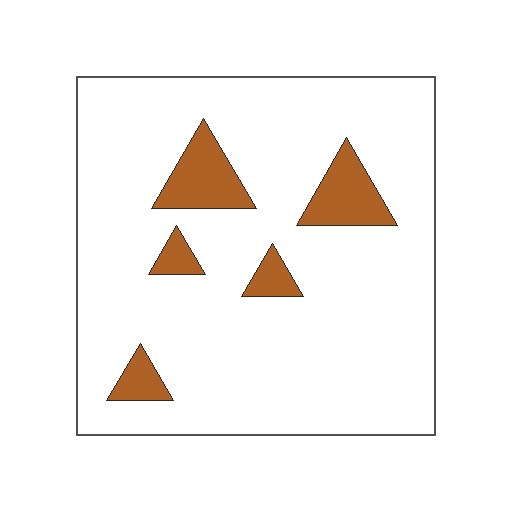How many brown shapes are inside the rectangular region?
5.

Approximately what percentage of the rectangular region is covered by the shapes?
Approximately 10%.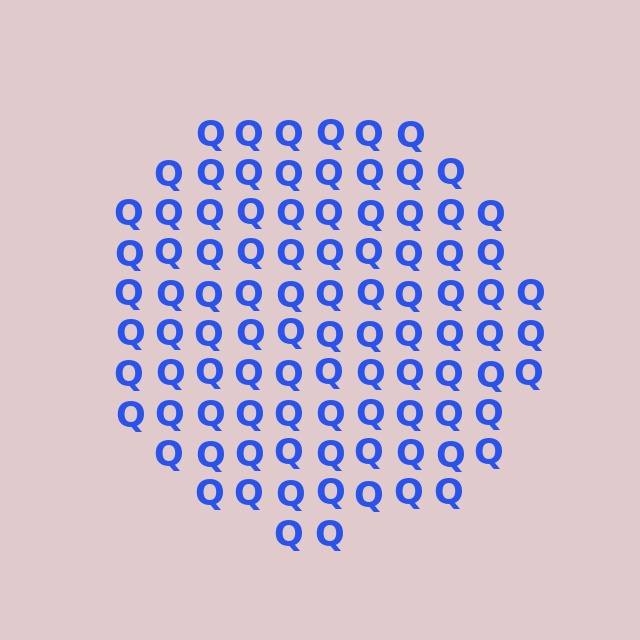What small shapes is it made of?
It is made of small letter Q's.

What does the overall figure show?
The overall figure shows a circle.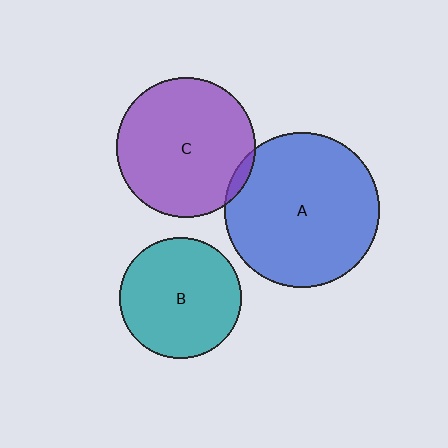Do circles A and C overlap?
Yes.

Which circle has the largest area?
Circle A (blue).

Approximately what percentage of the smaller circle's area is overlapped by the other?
Approximately 5%.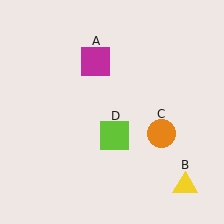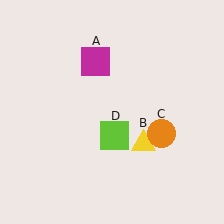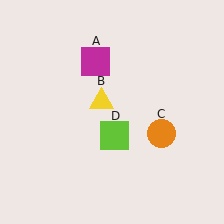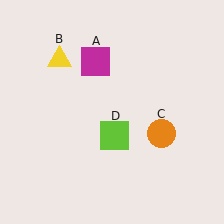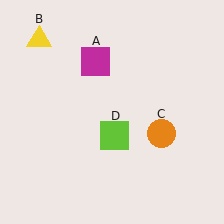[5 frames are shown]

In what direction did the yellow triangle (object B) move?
The yellow triangle (object B) moved up and to the left.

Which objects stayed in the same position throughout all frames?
Magenta square (object A) and orange circle (object C) and lime square (object D) remained stationary.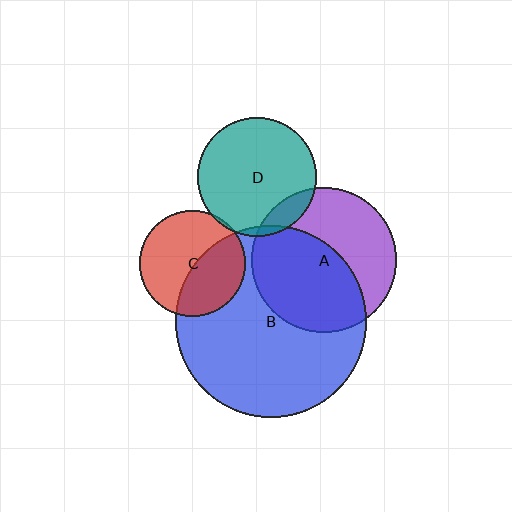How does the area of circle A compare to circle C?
Approximately 1.9 times.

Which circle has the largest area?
Circle B (blue).